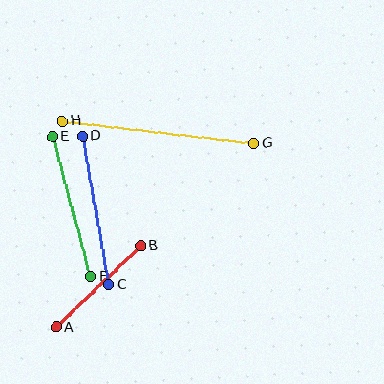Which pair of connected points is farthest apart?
Points G and H are farthest apart.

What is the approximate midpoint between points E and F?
The midpoint is at approximately (71, 206) pixels.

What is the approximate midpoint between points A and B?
The midpoint is at approximately (98, 287) pixels.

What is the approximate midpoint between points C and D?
The midpoint is at approximately (96, 210) pixels.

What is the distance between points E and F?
The distance is approximately 145 pixels.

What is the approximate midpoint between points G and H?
The midpoint is at approximately (158, 132) pixels.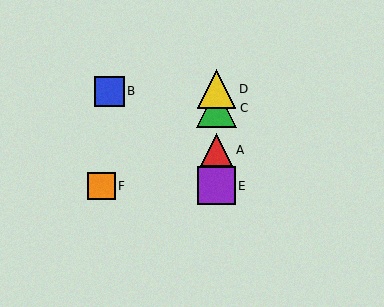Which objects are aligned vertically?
Objects A, C, D, E are aligned vertically.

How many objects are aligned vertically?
4 objects (A, C, D, E) are aligned vertically.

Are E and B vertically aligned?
No, E is at x≈217 and B is at x≈109.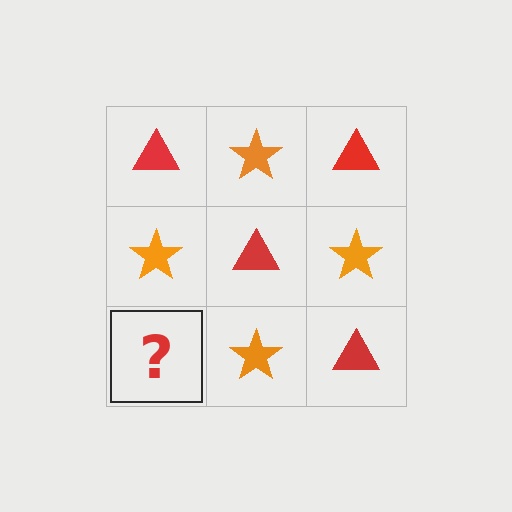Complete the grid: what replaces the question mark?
The question mark should be replaced with a red triangle.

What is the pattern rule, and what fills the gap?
The rule is that it alternates red triangle and orange star in a checkerboard pattern. The gap should be filled with a red triangle.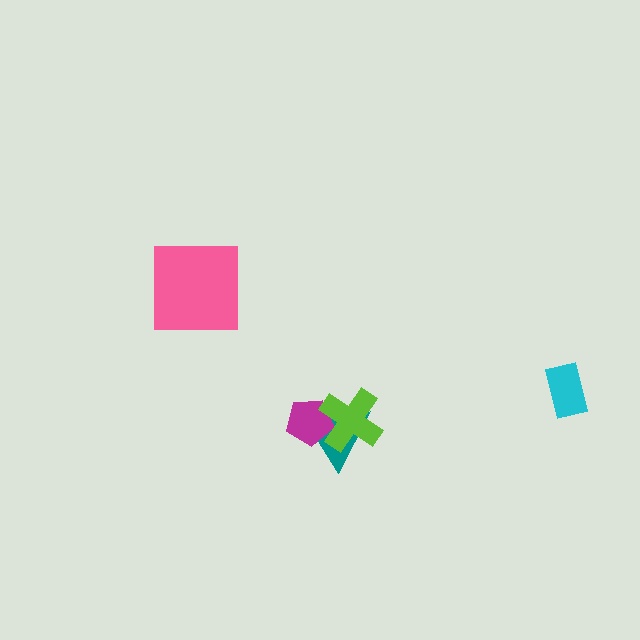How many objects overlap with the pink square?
0 objects overlap with the pink square.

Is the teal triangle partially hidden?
Yes, it is partially covered by another shape.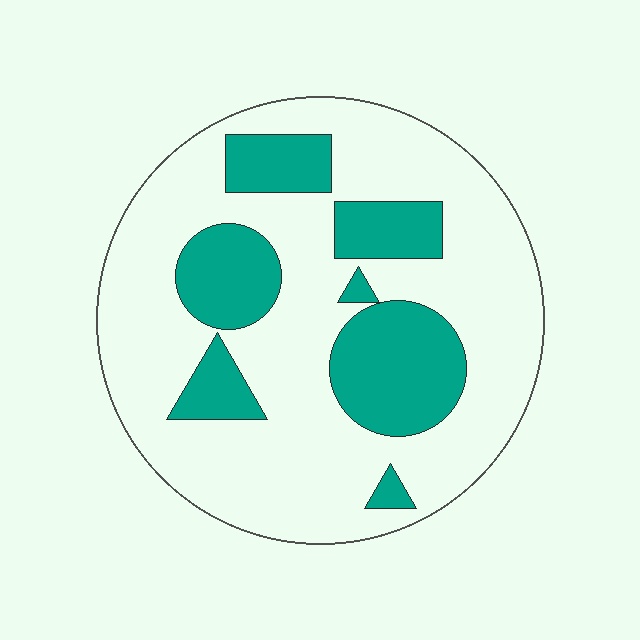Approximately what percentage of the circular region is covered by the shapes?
Approximately 25%.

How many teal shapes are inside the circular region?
7.